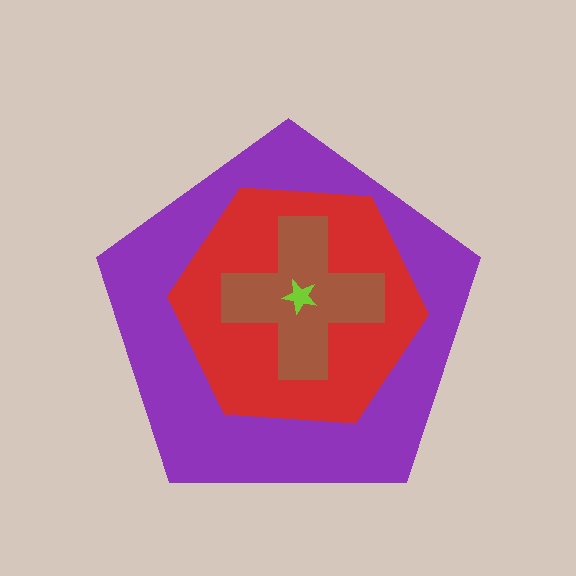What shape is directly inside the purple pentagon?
The red hexagon.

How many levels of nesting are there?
4.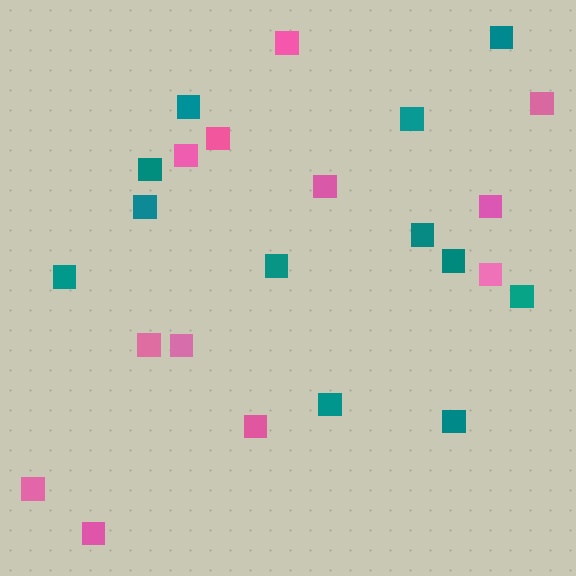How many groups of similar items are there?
There are 2 groups: one group of pink squares (12) and one group of teal squares (12).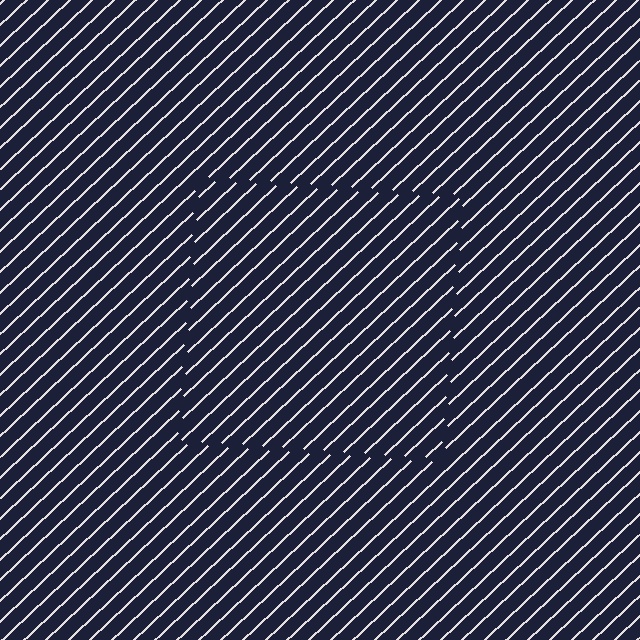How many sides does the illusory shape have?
4 sides — the line-ends trace a square.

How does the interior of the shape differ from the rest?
The interior of the shape contains the same grating, shifted by half a period — the contour is defined by the phase discontinuity where line-ends from the inner and outer gratings abut.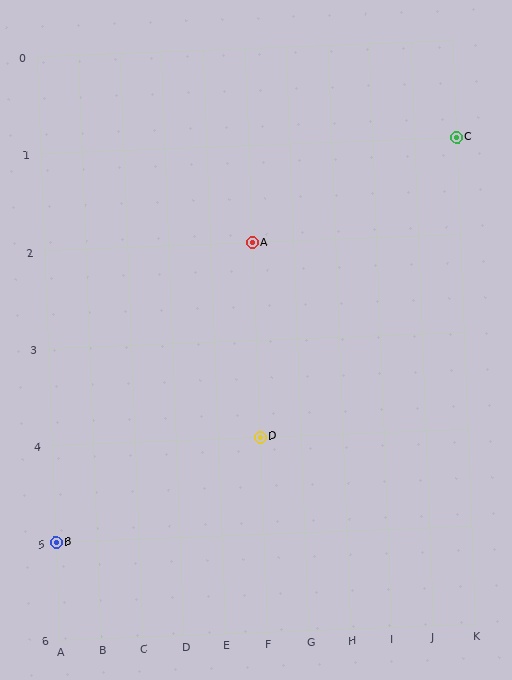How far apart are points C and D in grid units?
Points C and D are 5 columns and 3 rows apart (about 5.8 grid units diagonally).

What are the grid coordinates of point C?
Point C is at grid coordinates (K, 1).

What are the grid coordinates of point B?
Point B is at grid coordinates (A, 5).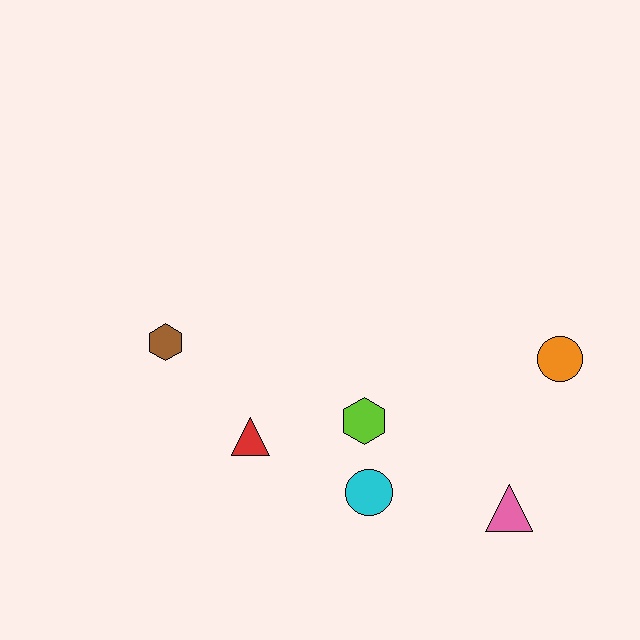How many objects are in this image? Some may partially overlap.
There are 6 objects.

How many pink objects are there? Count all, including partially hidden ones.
There is 1 pink object.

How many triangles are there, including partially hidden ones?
There are 2 triangles.